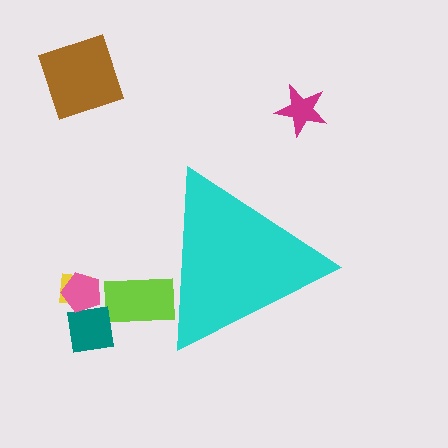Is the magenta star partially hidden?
No, the magenta star is fully visible.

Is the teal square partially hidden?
No, the teal square is fully visible.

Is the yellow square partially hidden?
No, the yellow square is fully visible.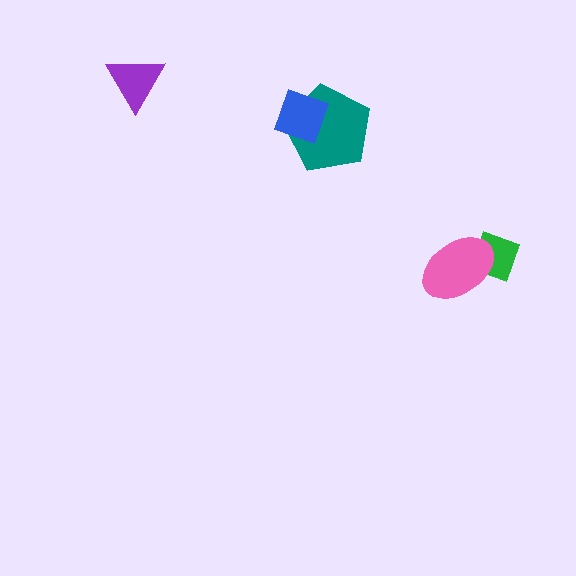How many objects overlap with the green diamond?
1 object overlaps with the green diamond.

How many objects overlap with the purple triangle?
0 objects overlap with the purple triangle.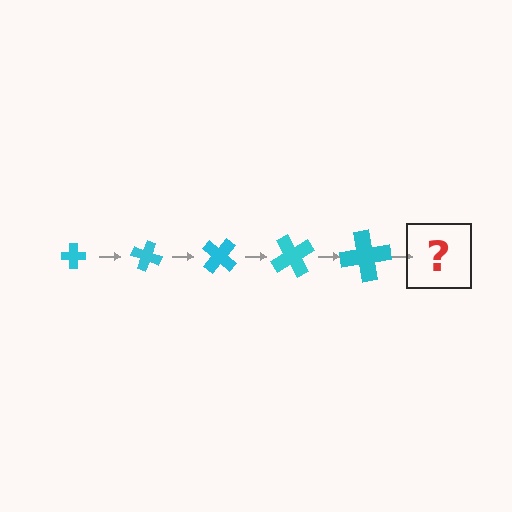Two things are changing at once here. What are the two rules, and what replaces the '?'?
The two rules are that the cross grows larger each step and it rotates 20 degrees each step. The '?' should be a cross, larger than the previous one and rotated 100 degrees from the start.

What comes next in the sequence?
The next element should be a cross, larger than the previous one and rotated 100 degrees from the start.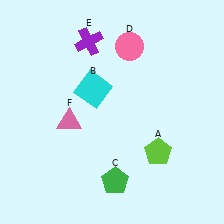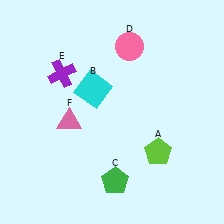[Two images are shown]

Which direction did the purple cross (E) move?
The purple cross (E) moved down.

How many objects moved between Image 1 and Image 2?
1 object moved between the two images.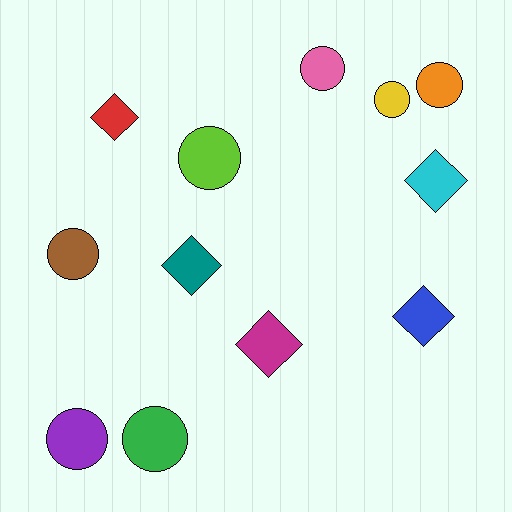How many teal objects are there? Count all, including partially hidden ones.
There is 1 teal object.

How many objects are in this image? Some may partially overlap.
There are 12 objects.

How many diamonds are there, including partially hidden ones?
There are 5 diamonds.